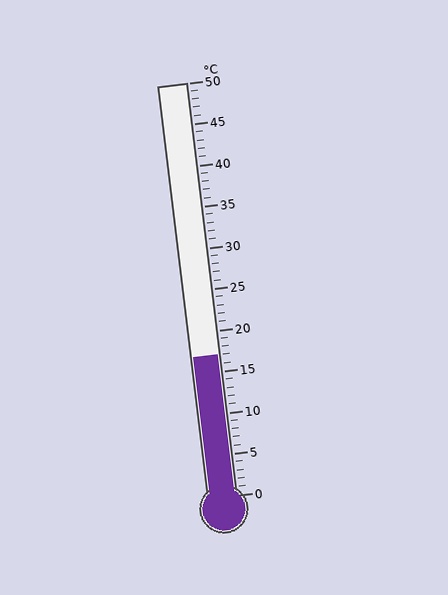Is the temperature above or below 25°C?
The temperature is below 25°C.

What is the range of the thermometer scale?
The thermometer scale ranges from 0°C to 50°C.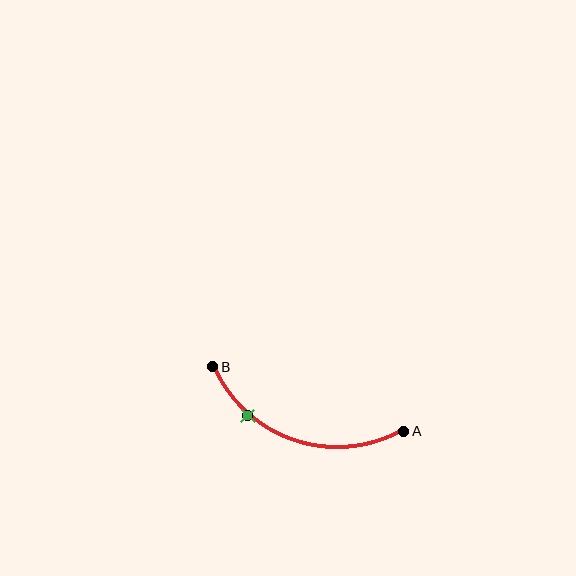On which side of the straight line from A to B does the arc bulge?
The arc bulges below the straight line connecting A and B.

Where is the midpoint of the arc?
The arc midpoint is the point on the curve farthest from the straight line joining A and B. It sits below that line.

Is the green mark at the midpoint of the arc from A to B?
No. The green mark lies on the arc but is closer to endpoint B. The arc midpoint would be at the point on the curve equidistant along the arc from both A and B.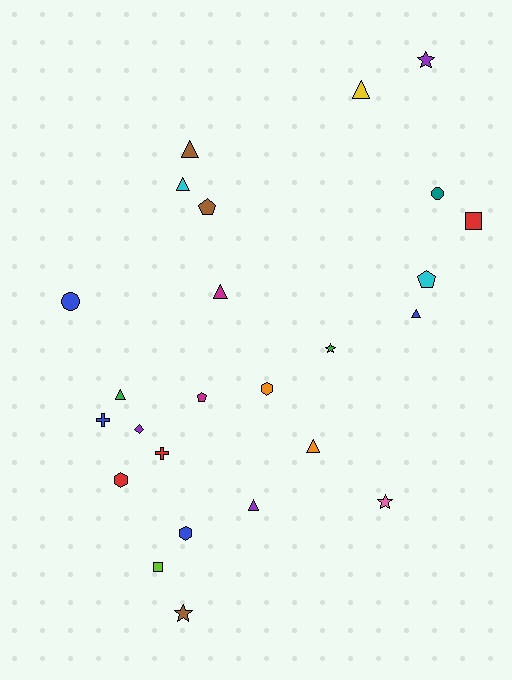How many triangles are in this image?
There are 8 triangles.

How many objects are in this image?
There are 25 objects.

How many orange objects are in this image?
There are 2 orange objects.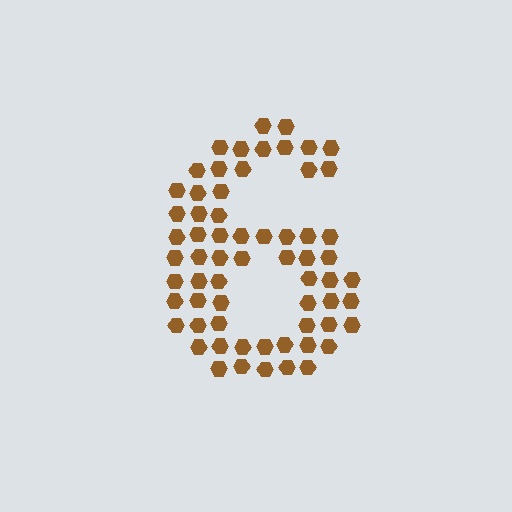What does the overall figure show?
The overall figure shows the digit 6.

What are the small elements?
The small elements are hexagons.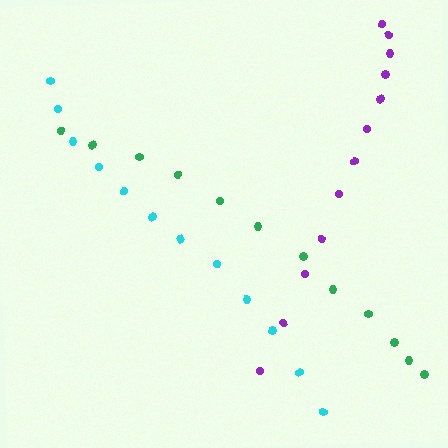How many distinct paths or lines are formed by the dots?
There are 3 distinct paths.